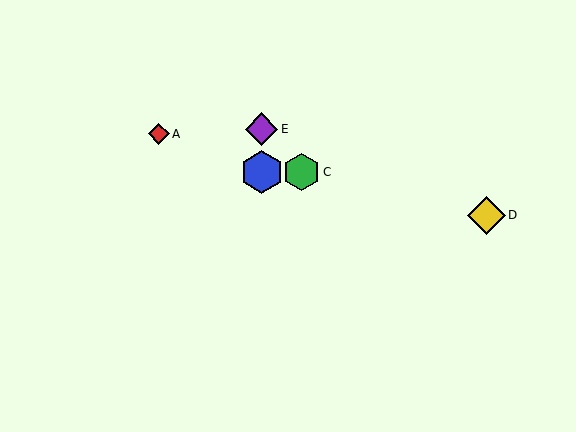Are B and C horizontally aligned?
Yes, both are at y≈172.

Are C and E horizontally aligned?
No, C is at y≈172 and E is at y≈129.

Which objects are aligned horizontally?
Objects B, C are aligned horizontally.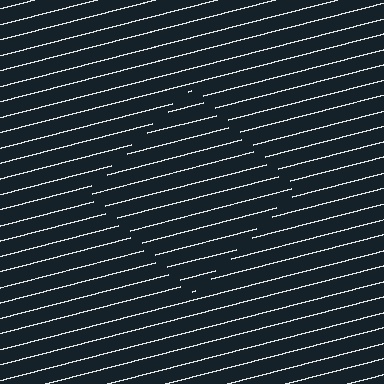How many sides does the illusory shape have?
4 sides — the line-ends trace a square.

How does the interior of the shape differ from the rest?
The interior of the shape contains the same grating, shifted by half a period — the contour is defined by the phase discontinuity where line-ends from the inner and outer gratings abut.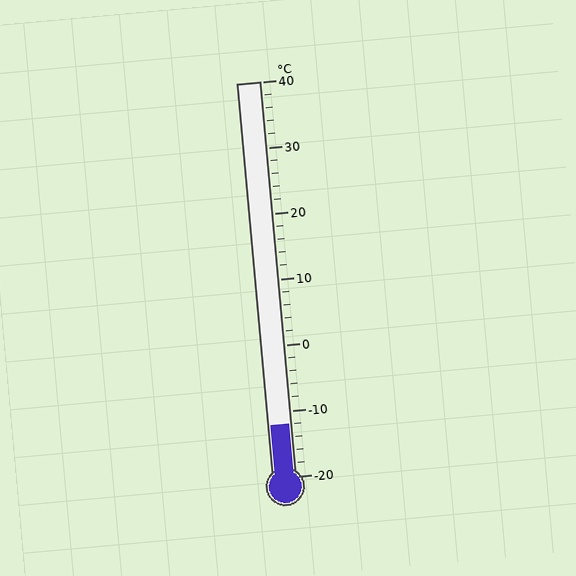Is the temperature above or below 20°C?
The temperature is below 20°C.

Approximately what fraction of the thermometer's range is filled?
The thermometer is filled to approximately 15% of its range.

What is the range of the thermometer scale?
The thermometer scale ranges from -20°C to 40°C.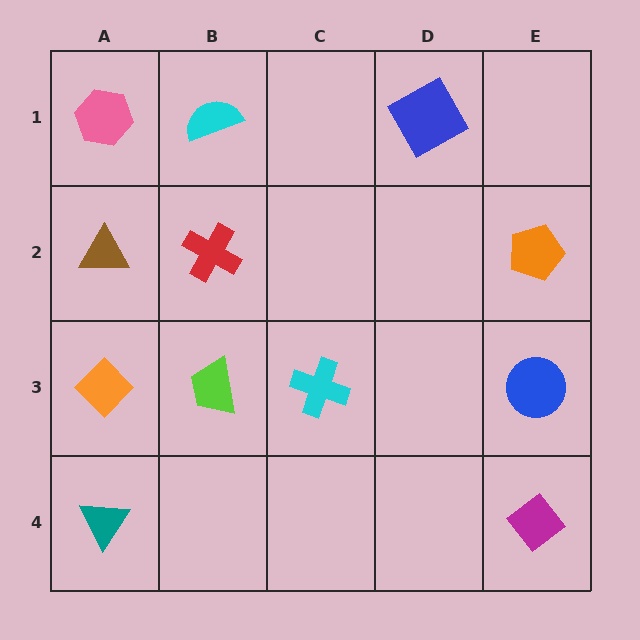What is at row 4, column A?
A teal triangle.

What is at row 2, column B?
A red cross.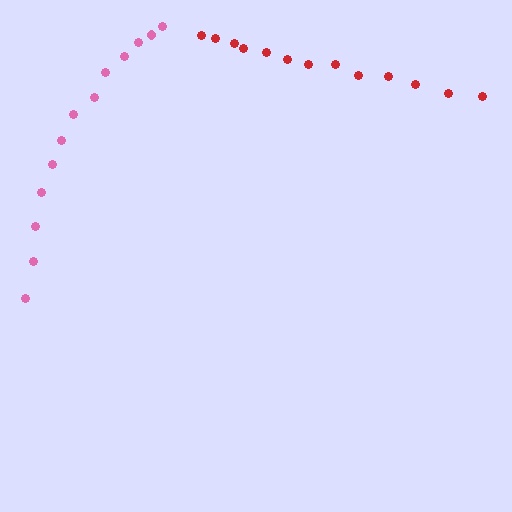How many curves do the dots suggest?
There are 2 distinct paths.